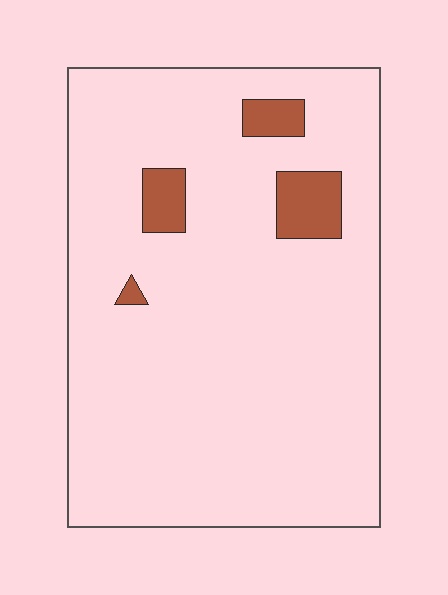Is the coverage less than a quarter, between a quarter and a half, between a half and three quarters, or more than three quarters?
Less than a quarter.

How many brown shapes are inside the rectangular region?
4.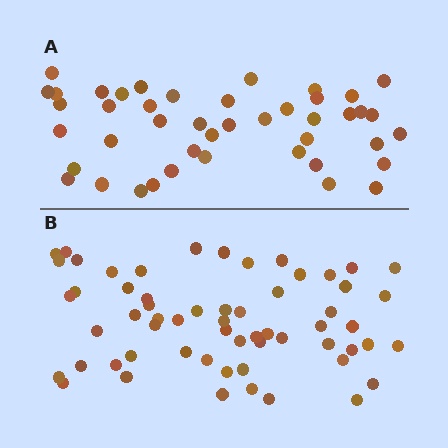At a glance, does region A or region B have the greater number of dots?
Region B (the bottom region) has more dots.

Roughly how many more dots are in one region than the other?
Region B has approximately 15 more dots than region A.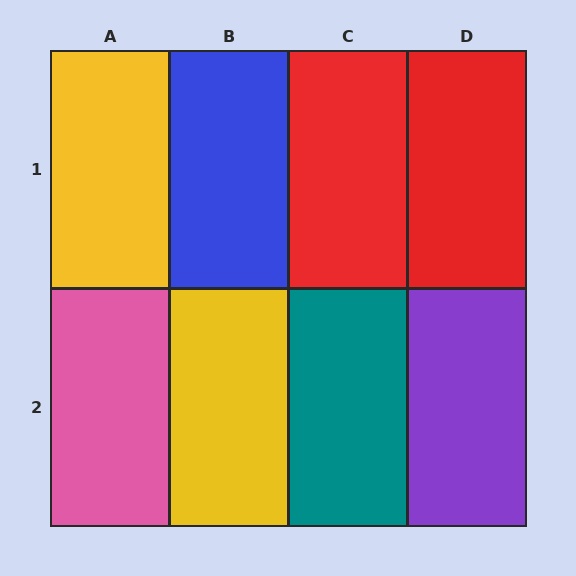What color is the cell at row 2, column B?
Yellow.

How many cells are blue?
1 cell is blue.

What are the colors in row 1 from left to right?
Yellow, blue, red, red.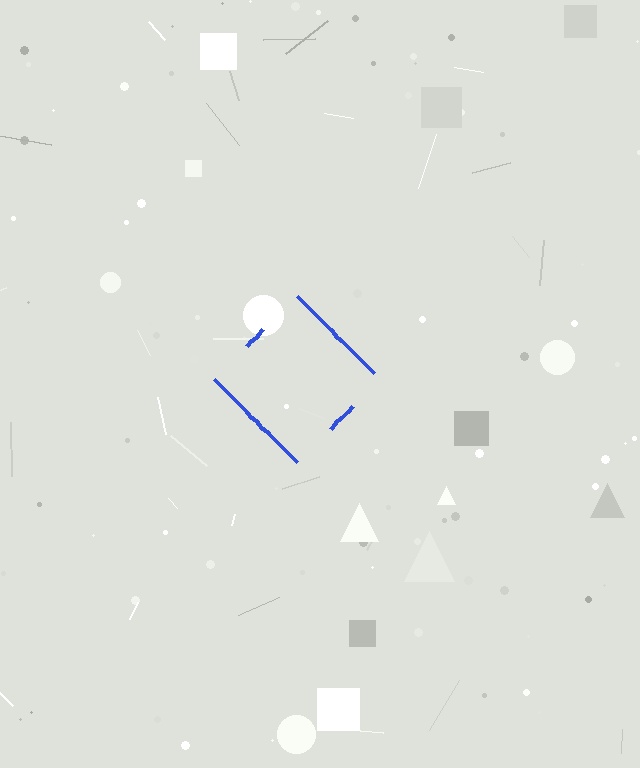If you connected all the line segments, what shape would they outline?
They would outline a diamond.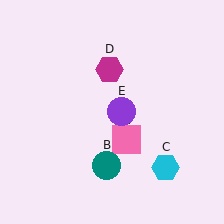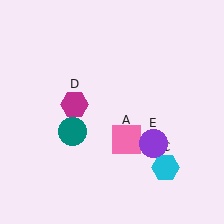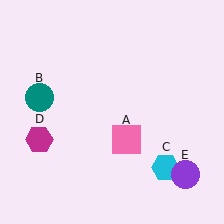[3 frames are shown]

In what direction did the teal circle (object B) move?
The teal circle (object B) moved up and to the left.